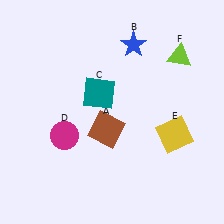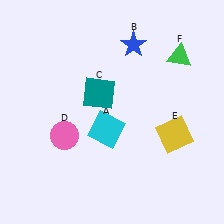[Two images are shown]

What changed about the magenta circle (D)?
In Image 1, D is magenta. In Image 2, it changed to pink.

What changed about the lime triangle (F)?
In Image 1, F is lime. In Image 2, it changed to green.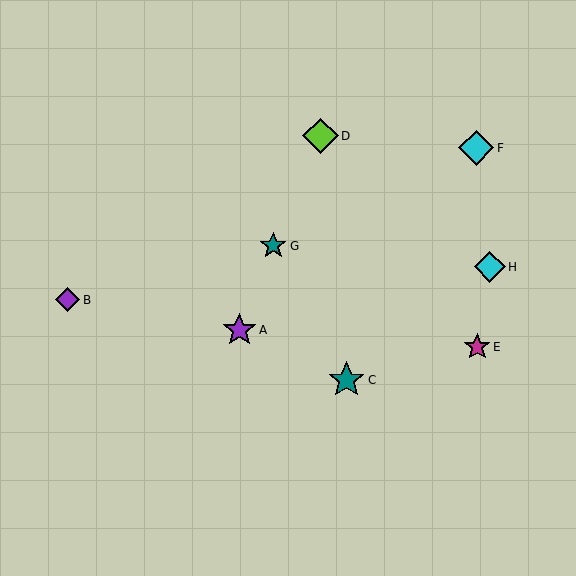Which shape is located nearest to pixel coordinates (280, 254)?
The teal star (labeled G) at (273, 246) is nearest to that location.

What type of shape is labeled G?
Shape G is a teal star.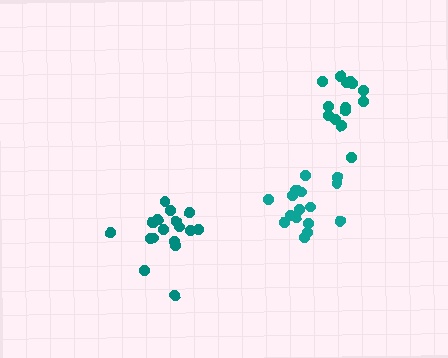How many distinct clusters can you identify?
There are 3 distinct clusters.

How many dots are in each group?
Group 1: 17 dots, Group 2: 14 dots, Group 3: 18 dots (49 total).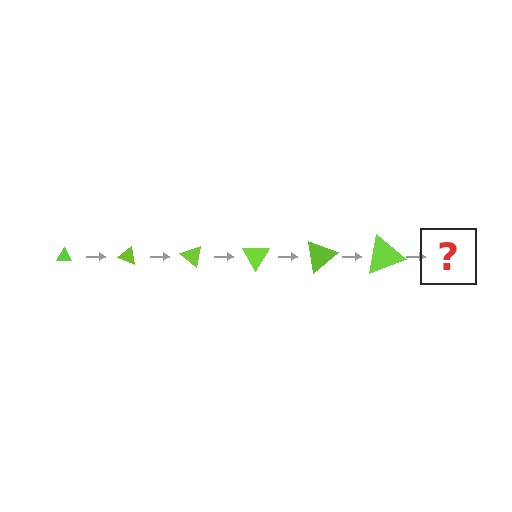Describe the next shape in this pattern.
It should be a triangle, larger than the previous one and rotated 120 degrees from the start.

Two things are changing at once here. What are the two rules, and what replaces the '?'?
The two rules are that the triangle grows larger each step and it rotates 20 degrees each step. The '?' should be a triangle, larger than the previous one and rotated 120 degrees from the start.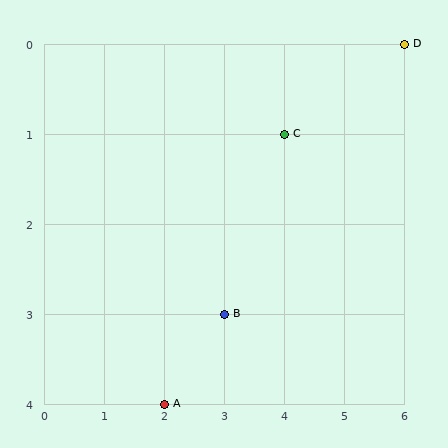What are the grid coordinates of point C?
Point C is at grid coordinates (4, 1).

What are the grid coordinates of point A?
Point A is at grid coordinates (2, 4).